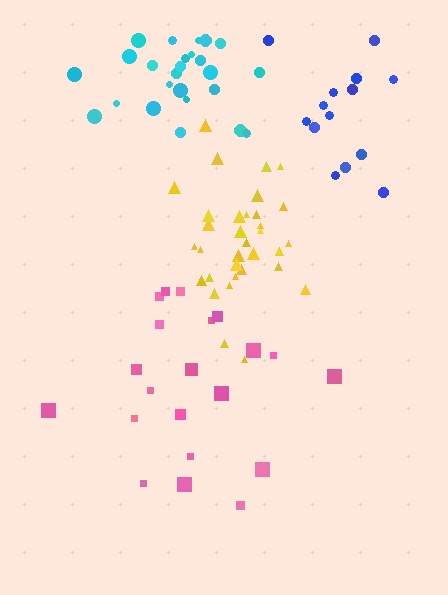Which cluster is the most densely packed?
Yellow.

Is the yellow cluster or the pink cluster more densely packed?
Yellow.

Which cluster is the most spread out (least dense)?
Pink.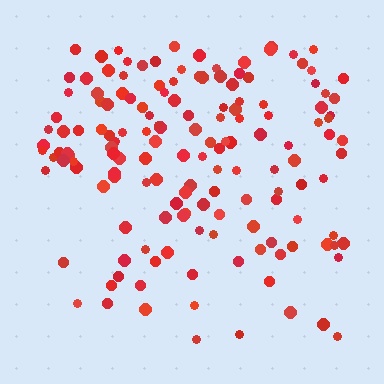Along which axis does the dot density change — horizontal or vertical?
Vertical.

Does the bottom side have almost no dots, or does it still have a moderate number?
Still a moderate number, just noticeably fewer than the top.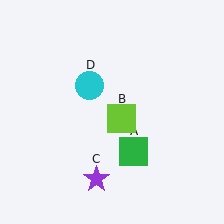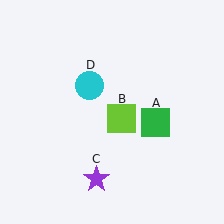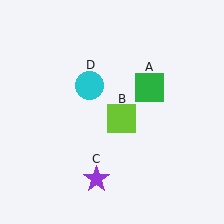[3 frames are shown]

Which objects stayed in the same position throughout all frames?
Lime square (object B) and purple star (object C) and cyan circle (object D) remained stationary.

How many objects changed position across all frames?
1 object changed position: green square (object A).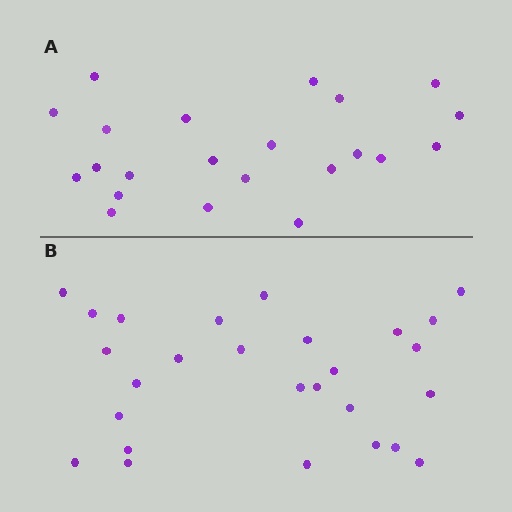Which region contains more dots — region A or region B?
Region B (the bottom region) has more dots.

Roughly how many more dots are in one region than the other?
Region B has about 5 more dots than region A.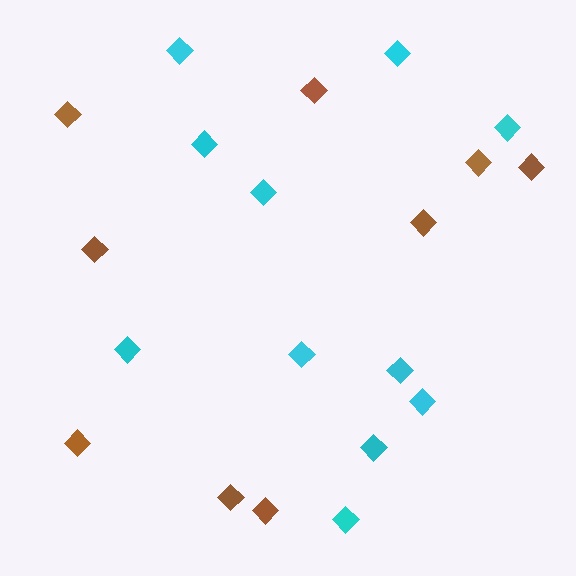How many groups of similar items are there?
There are 2 groups: one group of brown diamonds (9) and one group of cyan diamonds (11).